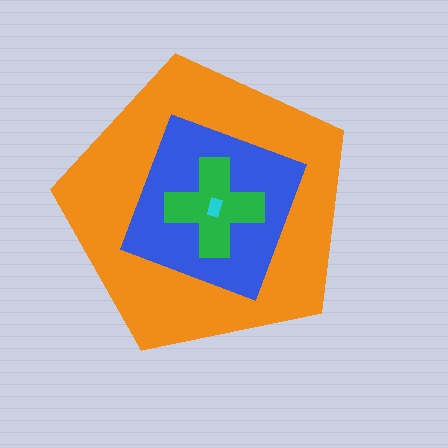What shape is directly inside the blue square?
The green cross.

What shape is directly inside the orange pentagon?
The blue square.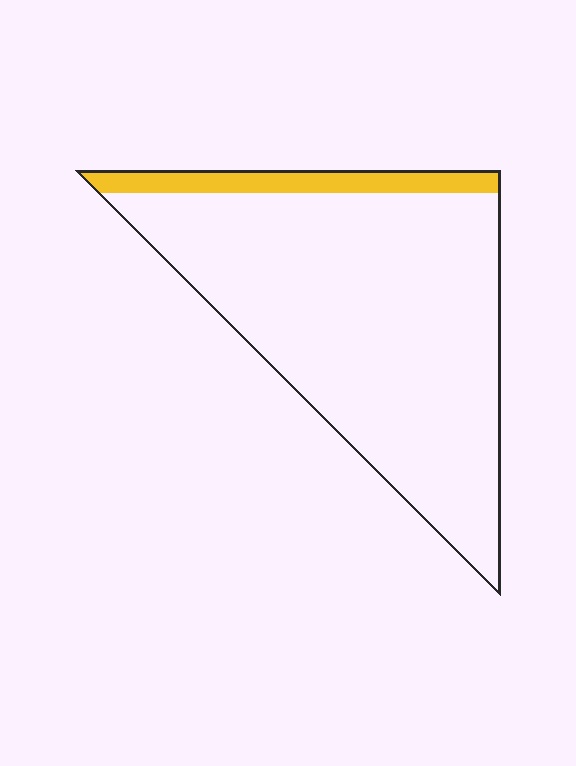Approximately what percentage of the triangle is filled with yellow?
Approximately 10%.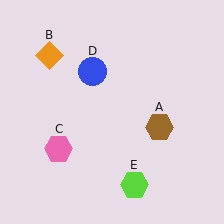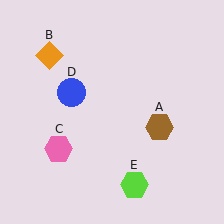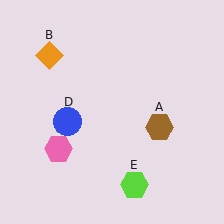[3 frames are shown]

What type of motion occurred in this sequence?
The blue circle (object D) rotated counterclockwise around the center of the scene.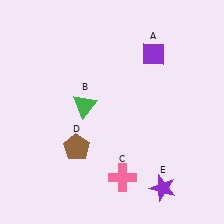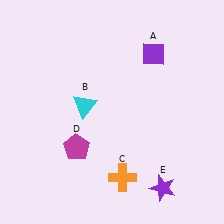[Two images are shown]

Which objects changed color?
B changed from green to cyan. C changed from pink to orange. D changed from brown to magenta.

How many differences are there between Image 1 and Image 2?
There are 3 differences between the two images.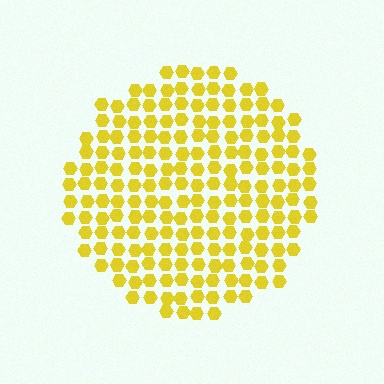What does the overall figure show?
The overall figure shows a circle.